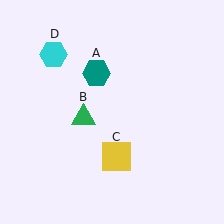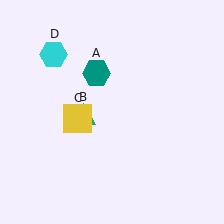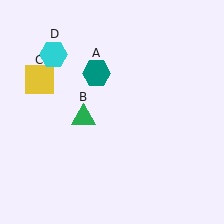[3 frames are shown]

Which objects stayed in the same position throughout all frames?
Teal hexagon (object A) and green triangle (object B) and cyan hexagon (object D) remained stationary.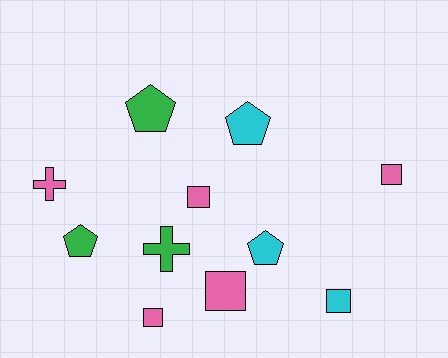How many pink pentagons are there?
There are no pink pentagons.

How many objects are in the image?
There are 11 objects.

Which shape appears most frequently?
Square, with 5 objects.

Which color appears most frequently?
Pink, with 5 objects.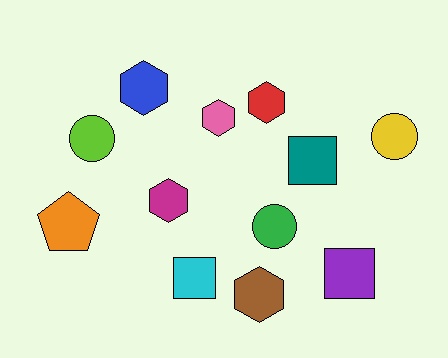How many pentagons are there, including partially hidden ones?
There is 1 pentagon.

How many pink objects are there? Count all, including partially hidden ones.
There is 1 pink object.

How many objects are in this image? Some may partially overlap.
There are 12 objects.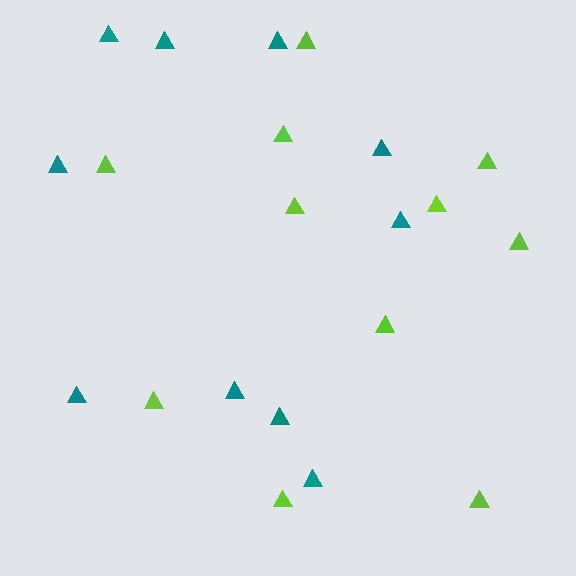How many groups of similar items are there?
There are 2 groups: one group of lime triangles (11) and one group of teal triangles (10).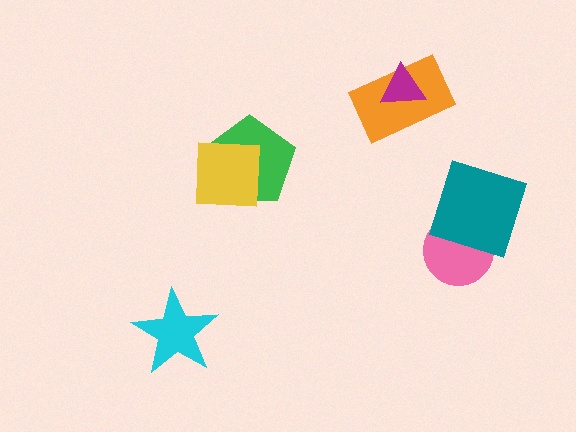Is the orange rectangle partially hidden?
Yes, it is partially covered by another shape.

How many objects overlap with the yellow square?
1 object overlaps with the yellow square.